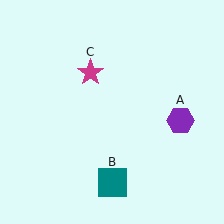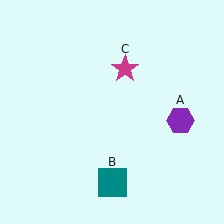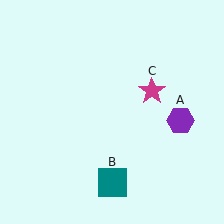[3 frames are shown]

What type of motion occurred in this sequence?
The magenta star (object C) rotated clockwise around the center of the scene.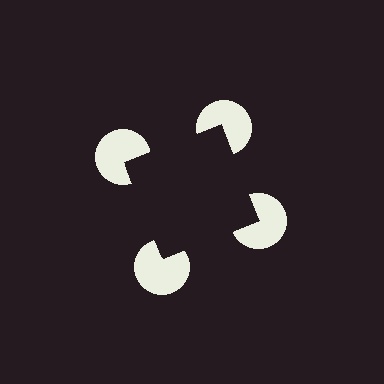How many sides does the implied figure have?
4 sides.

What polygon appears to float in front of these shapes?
An illusory square — its edges are inferred from the aligned wedge cuts in the pac-man discs, not physically drawn.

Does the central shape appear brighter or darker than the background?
It typically appears slightly darker than the background, even though no actual brightness change is drawn.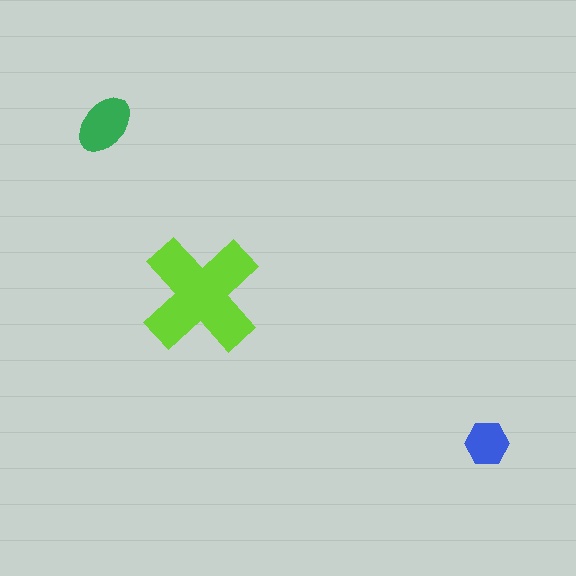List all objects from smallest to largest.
The blue hexagon, the green ellipse, the lime cross.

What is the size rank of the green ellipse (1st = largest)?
2nd.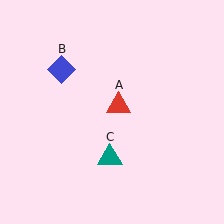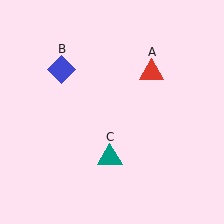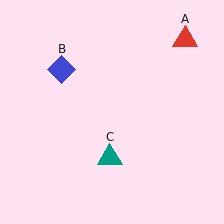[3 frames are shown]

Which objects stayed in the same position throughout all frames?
Blue diamond (object B) and teal triangle (object C) remained stationary.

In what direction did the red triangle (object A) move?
The red triangle (object A) moved up and to the right.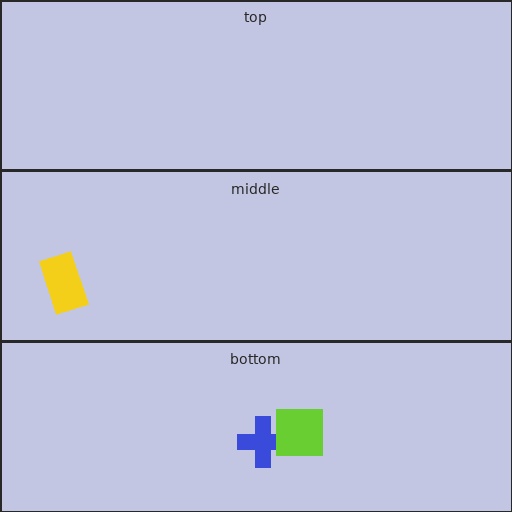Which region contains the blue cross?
The bottom region.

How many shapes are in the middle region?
1.